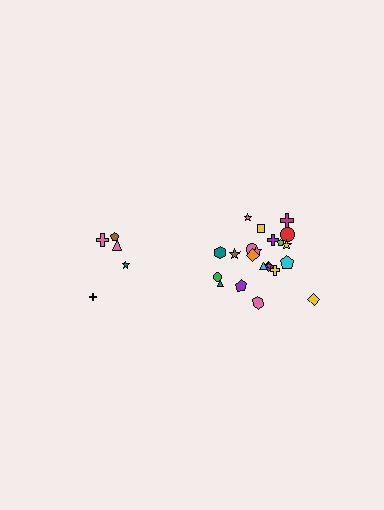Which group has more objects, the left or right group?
The right group.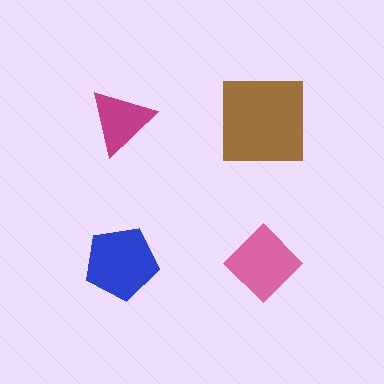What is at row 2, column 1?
A blue pentagon.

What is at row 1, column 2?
A brown square.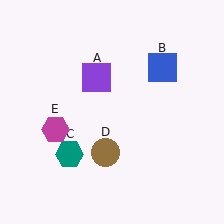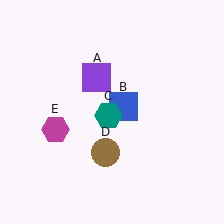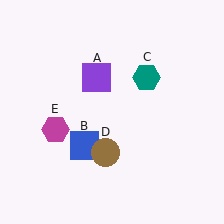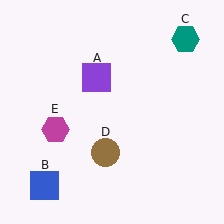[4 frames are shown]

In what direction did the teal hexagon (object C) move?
The teal hexagon (object C) moved up and to the right.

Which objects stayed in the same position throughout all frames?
Purple square (object A) and brown circle (object D) and magenta hexagon (object E) remained stationary.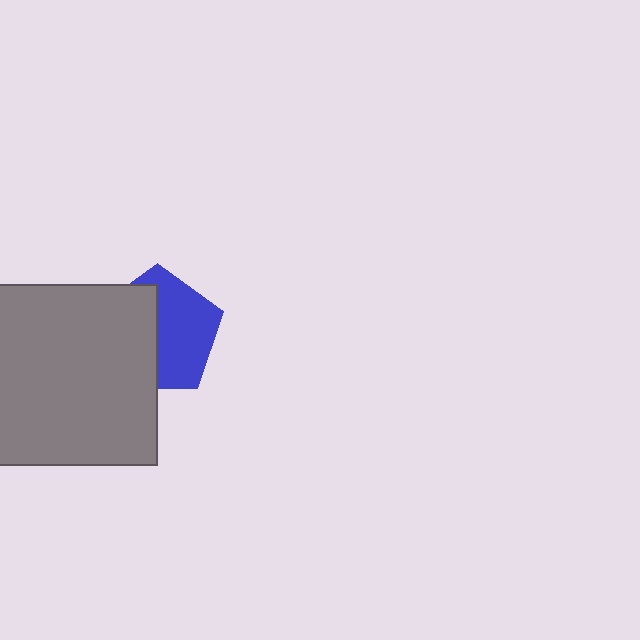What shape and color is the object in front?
The object in front is a gray square.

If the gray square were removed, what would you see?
You would see the complete blue pentagon.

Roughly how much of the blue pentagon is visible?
About half of it is visible (roughly 52%).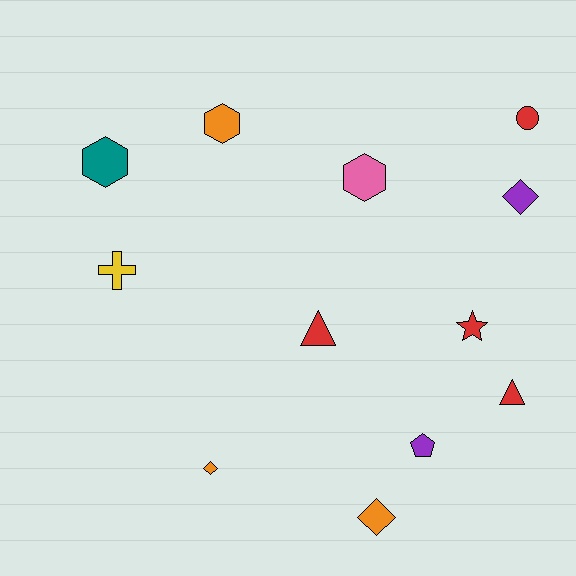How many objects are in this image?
There are 12 objects.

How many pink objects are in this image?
There is 1 pink object.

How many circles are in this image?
There is 1 circle.